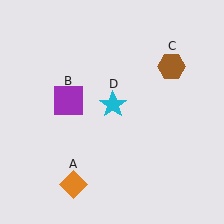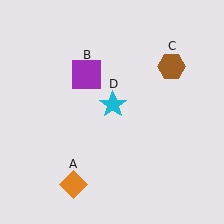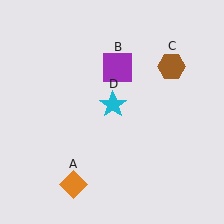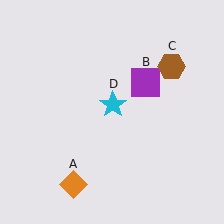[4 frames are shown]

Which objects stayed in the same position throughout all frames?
Orange diamond (object A) and brown hexagon (object C) and cyan star (object D) remained stationary.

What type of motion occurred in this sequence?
The purple square (object B) rotated clockwise around the center of the scene.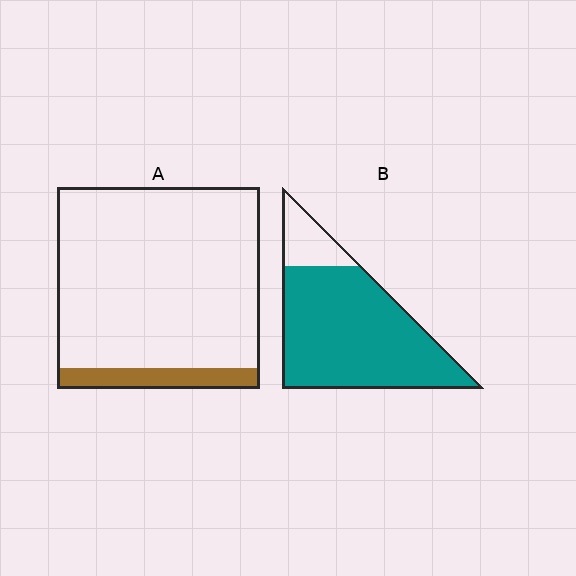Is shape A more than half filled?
No.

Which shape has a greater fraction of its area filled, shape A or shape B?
Shape B.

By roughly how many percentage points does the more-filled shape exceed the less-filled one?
By roughly 75 percentage points (B over A).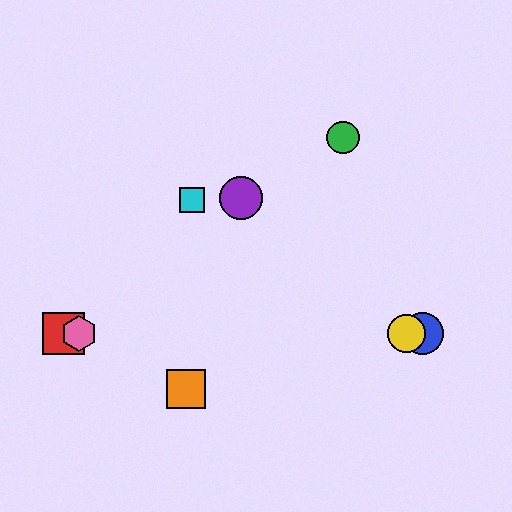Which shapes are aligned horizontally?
The red square, the blue circle, the yellow circle, the pink hexagon are aligned horizontally.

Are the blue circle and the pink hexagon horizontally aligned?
Yes, both are at y≈333.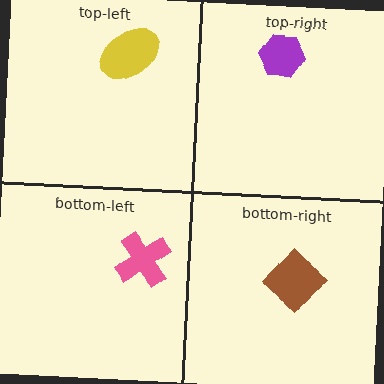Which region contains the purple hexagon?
The top-right region.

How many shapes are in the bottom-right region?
1.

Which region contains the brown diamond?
The bottom-right region.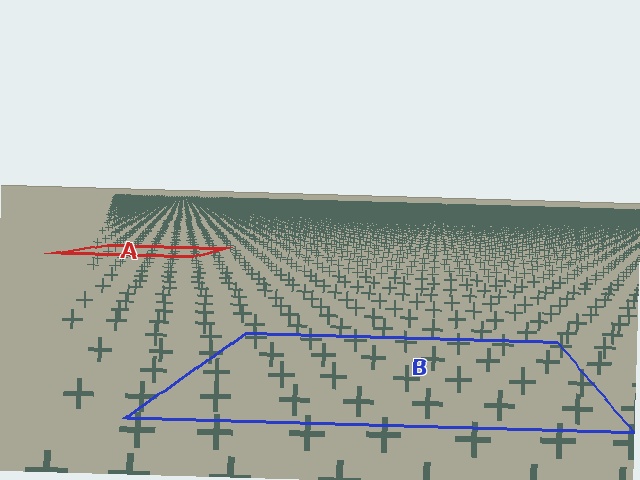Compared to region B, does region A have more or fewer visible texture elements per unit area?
Region A has more texture elements per unit area — they are packed more densely because it is farther away.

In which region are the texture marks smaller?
The texture marks are smaller in region A, because it is farther away.